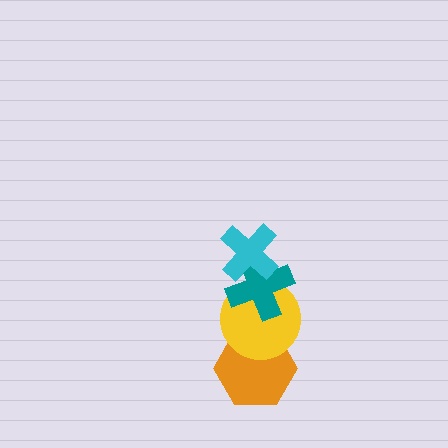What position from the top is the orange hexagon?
The orange hexagon is 4th from the top.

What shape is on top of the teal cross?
The cyan cross is on top of the teal cross.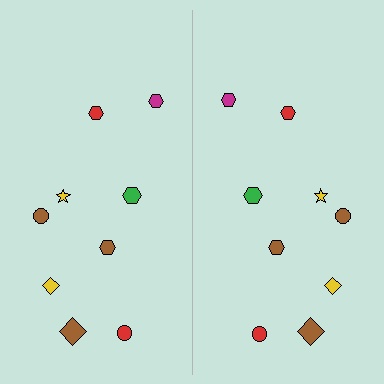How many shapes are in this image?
There are 18 shapes in this image.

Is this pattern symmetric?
Yes, this pattern has bilateral (reflection) symmetry.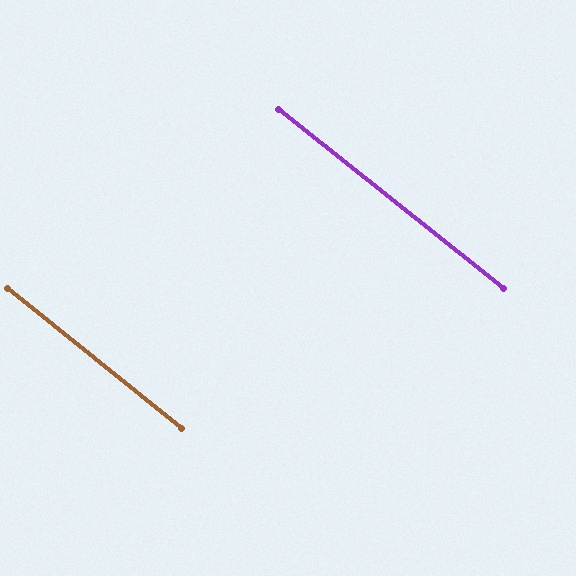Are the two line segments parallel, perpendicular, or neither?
Parallel — their directions differ by only 0.4°.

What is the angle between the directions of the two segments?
Approximately 0 degrees.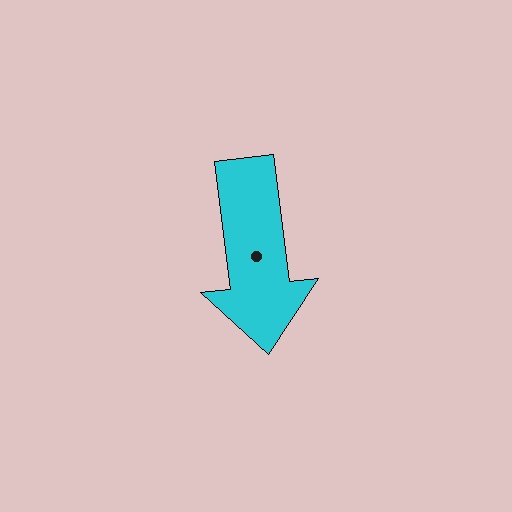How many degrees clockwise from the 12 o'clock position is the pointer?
Approximately 173 degrees.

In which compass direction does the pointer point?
South.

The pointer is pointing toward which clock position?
Roughly 6 o'clock.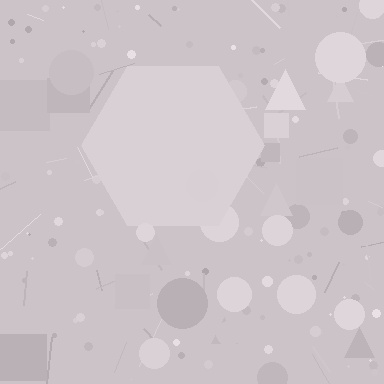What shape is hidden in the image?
A hexagon is hidden in the image.